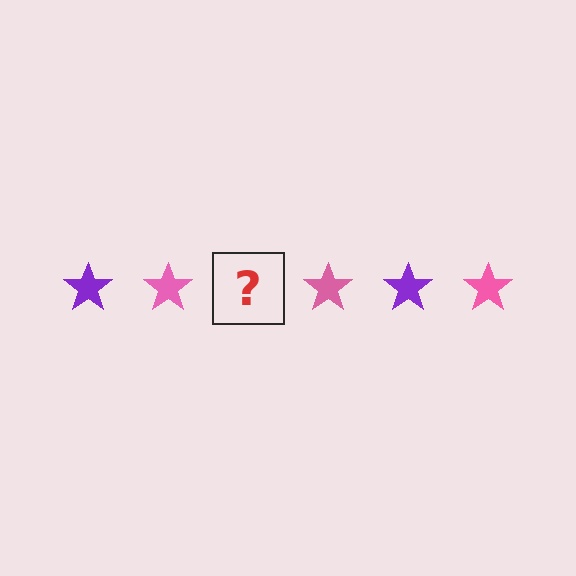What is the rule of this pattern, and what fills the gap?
The rule is that the pattern cycles through purple, pink stars. The gap should be filled with a purple star.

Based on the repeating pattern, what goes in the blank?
The blank should be a purple star.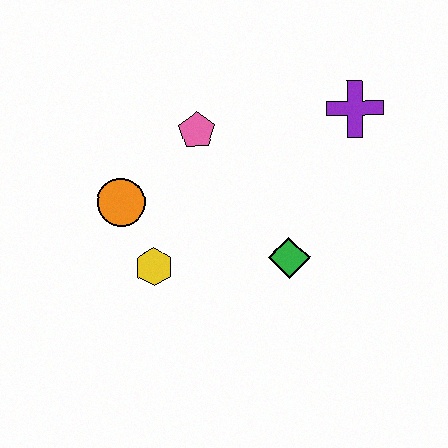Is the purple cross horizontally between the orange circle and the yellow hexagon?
No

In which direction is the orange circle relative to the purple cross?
The orange circle is to the left of the purple cross.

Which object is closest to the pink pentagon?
The orange circle is closest to the pink pentagon.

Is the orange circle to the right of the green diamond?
No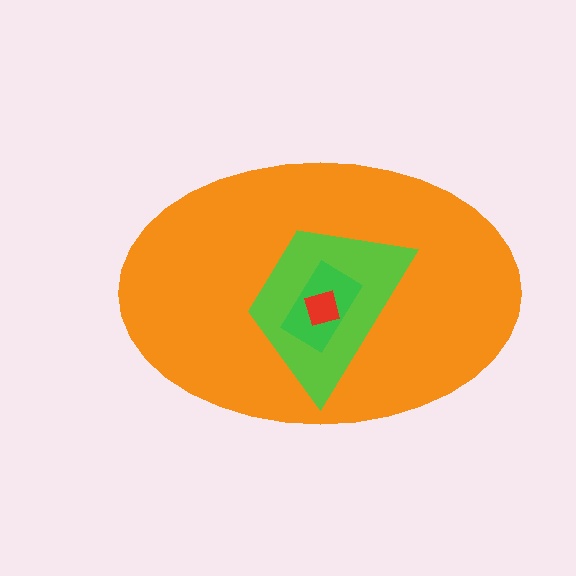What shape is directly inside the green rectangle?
The red square.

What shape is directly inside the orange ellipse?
The lime trapezoid.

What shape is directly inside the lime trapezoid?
The green rectangle.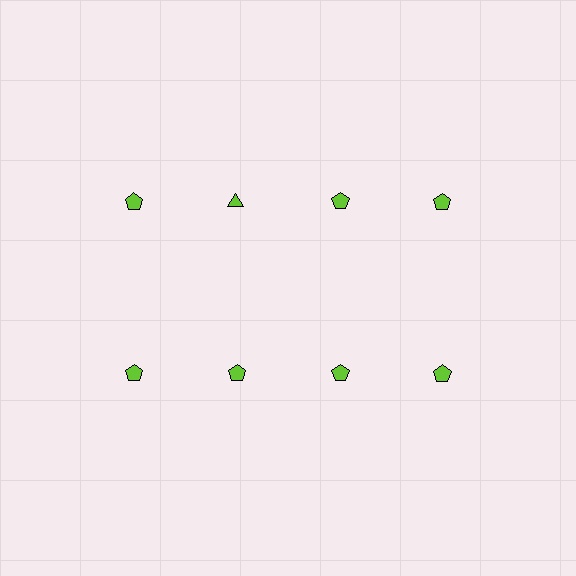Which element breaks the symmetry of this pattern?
The lime triangle in the top row, second from left column breaks the symmetry. All other shapes are lime pentagons.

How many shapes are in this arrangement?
There are 8 shapes arranged in a grid pattern.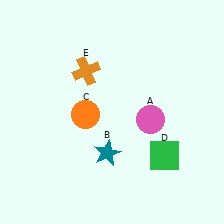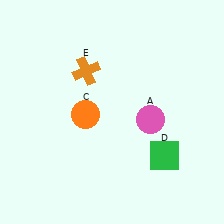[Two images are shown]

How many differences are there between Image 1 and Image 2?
There is 1 difference between the two images.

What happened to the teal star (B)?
The teal star (B) was removed in Image 2. It was in the bottom-left area of Image 1.